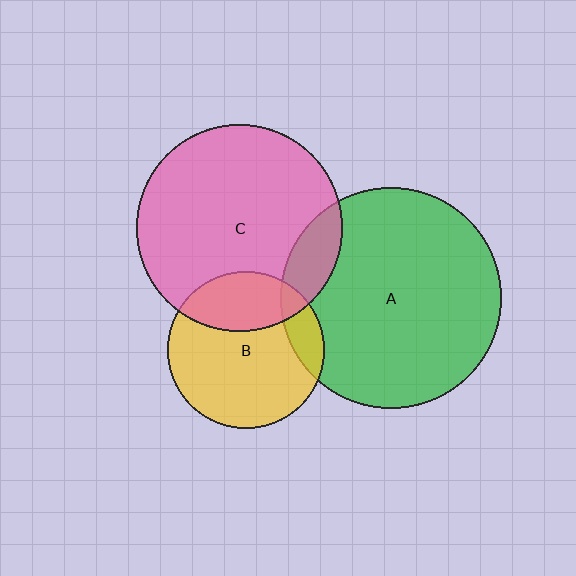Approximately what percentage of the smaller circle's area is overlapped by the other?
Approximately 30%.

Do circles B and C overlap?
Yes.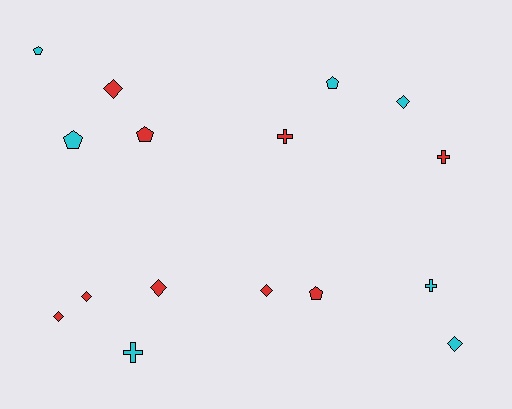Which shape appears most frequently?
Diamond, with 7 objects.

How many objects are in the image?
There are 16 objects.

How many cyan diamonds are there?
There are 2 cyan diamonds.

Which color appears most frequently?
Red, with 9 objects.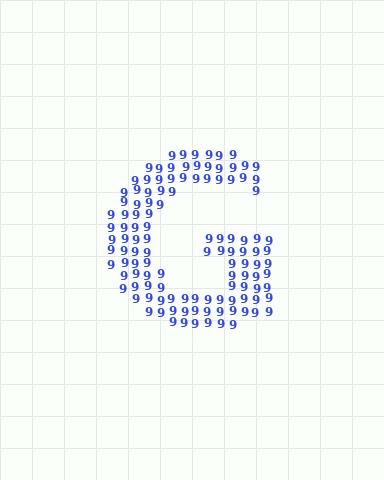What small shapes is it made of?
It is made of small digit 9's.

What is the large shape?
The large shape is the letter G.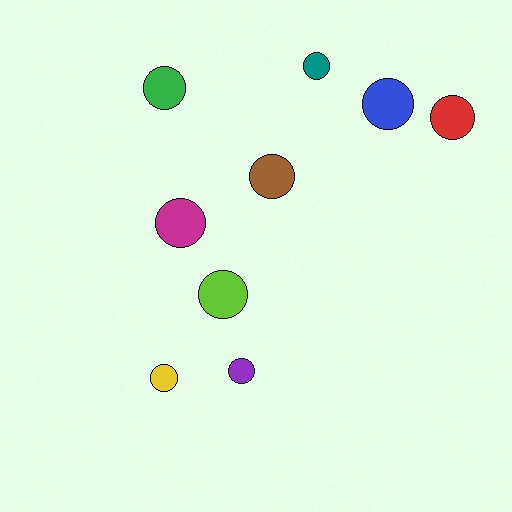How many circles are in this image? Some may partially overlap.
There are 9 circles.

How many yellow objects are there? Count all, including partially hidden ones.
There is 1 yellow object.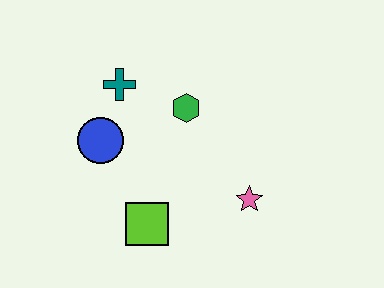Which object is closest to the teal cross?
The blue circle is closest to the teal cross.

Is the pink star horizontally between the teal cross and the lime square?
No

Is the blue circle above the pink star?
Yes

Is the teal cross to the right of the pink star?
No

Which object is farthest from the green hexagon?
The lime square is farthest from the green hexagon.